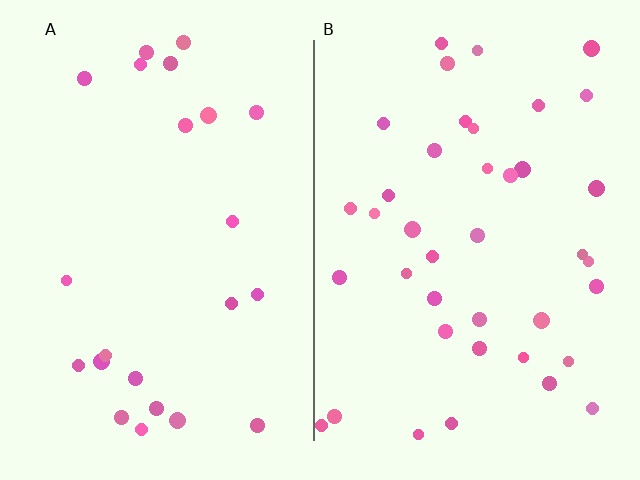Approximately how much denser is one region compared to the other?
Approximately 1.7× — region B over region A.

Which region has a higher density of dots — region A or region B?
B (the right).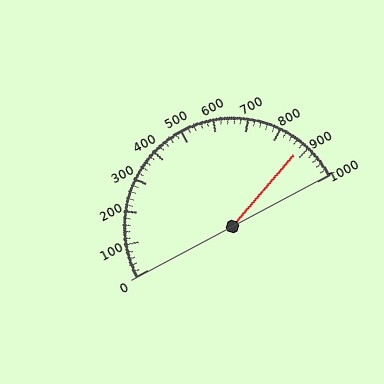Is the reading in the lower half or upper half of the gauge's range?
The reading is in the upper half of the range (0 to 1000).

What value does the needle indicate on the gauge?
The needle indicates approximately 880.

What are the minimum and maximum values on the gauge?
The gauge ranges from 0 to 1000.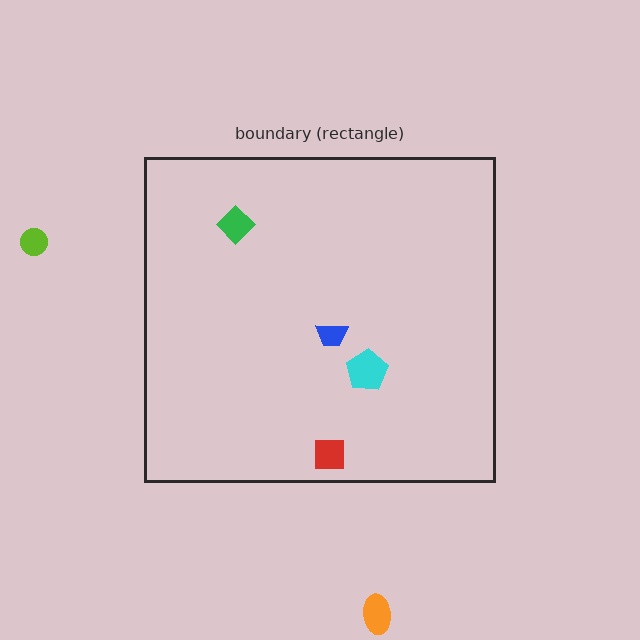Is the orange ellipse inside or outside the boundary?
Outside.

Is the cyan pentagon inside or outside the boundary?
Inside.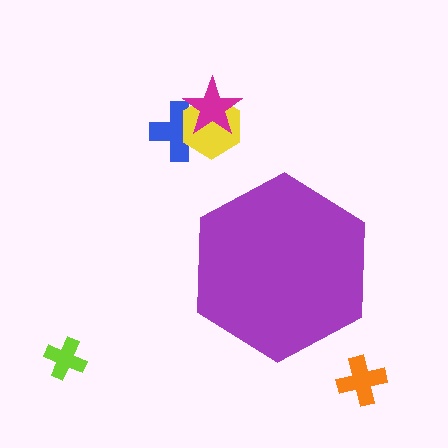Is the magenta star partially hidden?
No, the magenta star is fully visible.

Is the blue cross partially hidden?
No, the blue cross is fully visible.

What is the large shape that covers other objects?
A purple hexagon.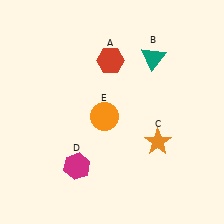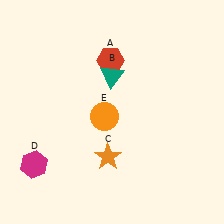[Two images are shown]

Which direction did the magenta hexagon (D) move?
The magenta hexagon (D) moved left.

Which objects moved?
The objects that moved are: the teal triangle (B), the orange star (C), the magenta hexagon (D).